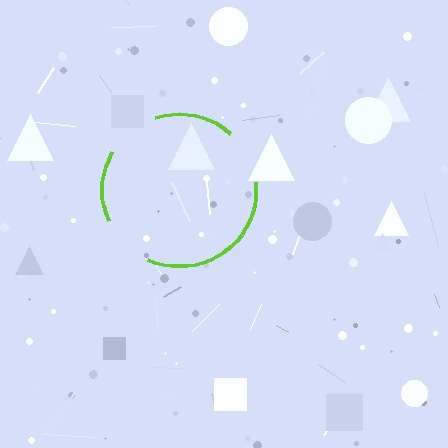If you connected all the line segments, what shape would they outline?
They would outline a circle.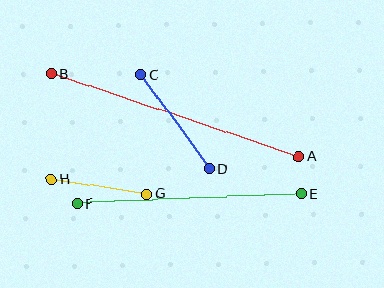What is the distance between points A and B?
The distance is approximately 261 pixels.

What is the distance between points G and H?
The distance is approximately 96 pixels.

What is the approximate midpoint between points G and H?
The midpoint is at approximately (99, 186) pixels.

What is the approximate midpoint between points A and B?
The midpoint is at approximately (175, 115) pixels.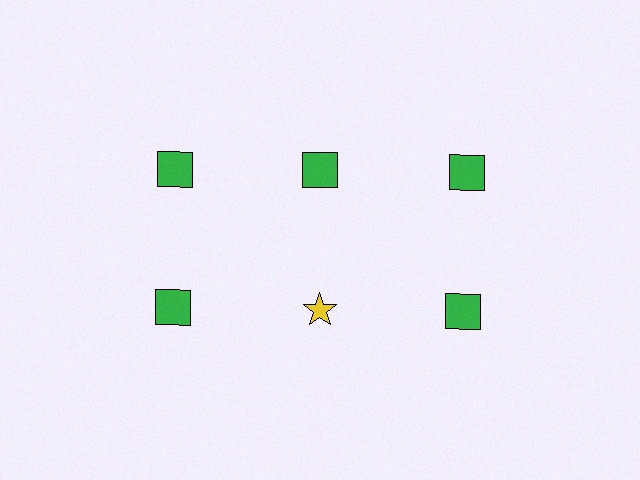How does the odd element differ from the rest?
It differs in both color (yellow instead of green) and shape (star instead of square).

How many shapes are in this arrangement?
There are 6 shapes arranged in a grid pattern.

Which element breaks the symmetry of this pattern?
The yellow star in the second row, second from left column breaks the symmetry. All other shapes are green squares.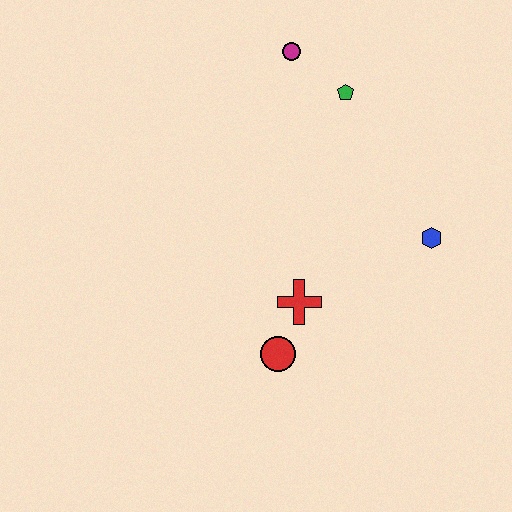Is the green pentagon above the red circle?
Yes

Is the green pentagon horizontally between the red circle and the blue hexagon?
Yes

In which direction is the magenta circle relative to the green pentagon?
The magenta circle is to the left of the green pentagon.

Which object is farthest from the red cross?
The magenta circle is farthest from the red cross.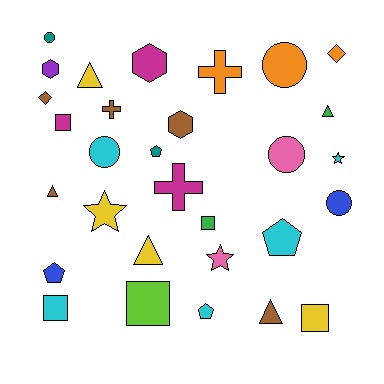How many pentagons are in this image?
There are 4 pentagons.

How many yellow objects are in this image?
There are 4 yellow objects.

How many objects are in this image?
There are 30 objects.